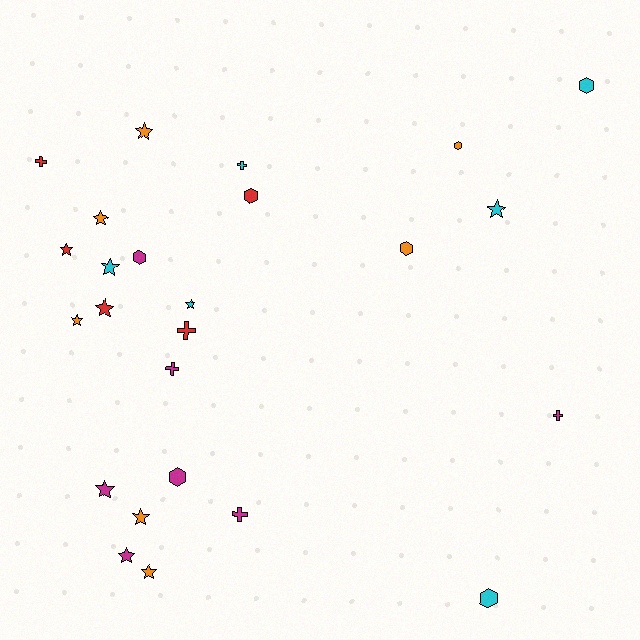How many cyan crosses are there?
There is 1 cyan cross.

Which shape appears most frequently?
Star, with 12 objects.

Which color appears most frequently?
Orange, with 7 objects.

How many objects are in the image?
There are 25 objects.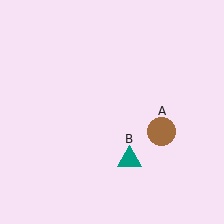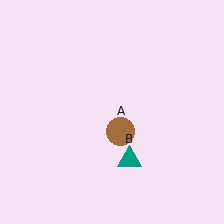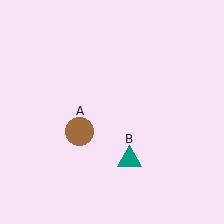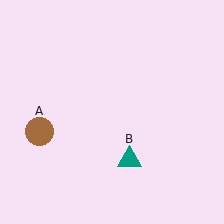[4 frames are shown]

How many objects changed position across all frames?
1 object changed position: brown circle (object A).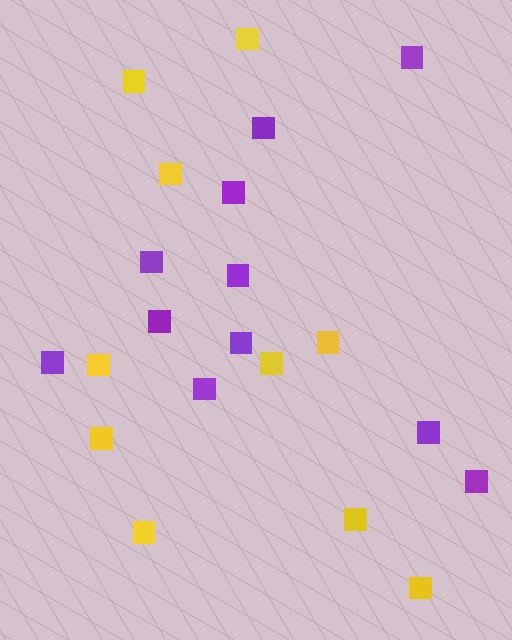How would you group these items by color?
There are 2 groups: one group of yellow squares (10) and one group of purple squares (11).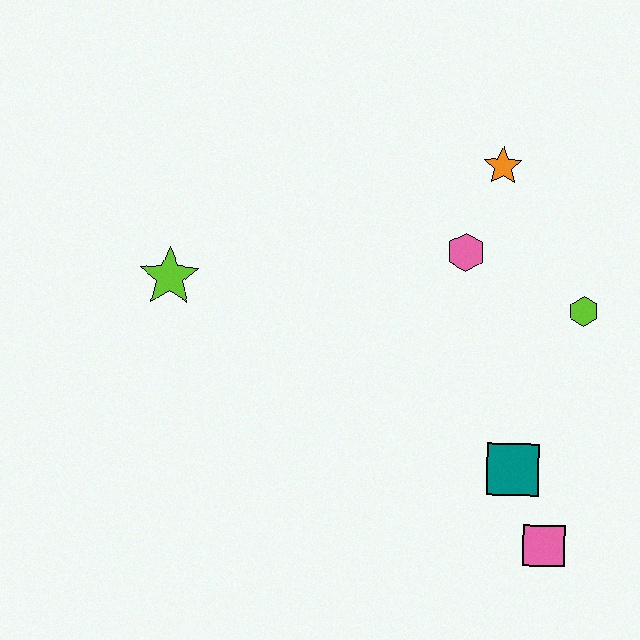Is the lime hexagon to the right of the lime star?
Yes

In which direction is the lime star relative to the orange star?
The lime star is to the left of the orange star.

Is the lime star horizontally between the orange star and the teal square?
No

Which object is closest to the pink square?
The teal square is closest to the pink square.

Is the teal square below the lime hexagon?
Yes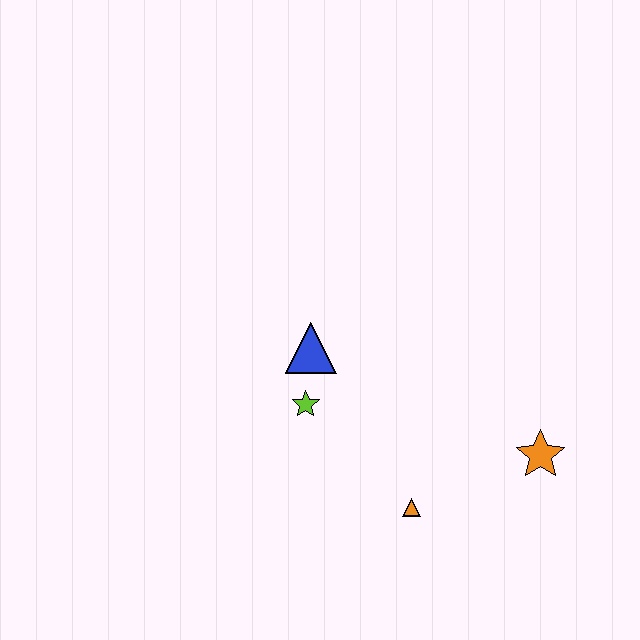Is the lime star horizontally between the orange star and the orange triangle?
No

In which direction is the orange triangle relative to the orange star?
The orange triangle is to the left of the orange star.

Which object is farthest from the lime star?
The orange star is farthest from the lime star.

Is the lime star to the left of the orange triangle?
Yes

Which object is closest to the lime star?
The blue triangle is closest to the lime star.